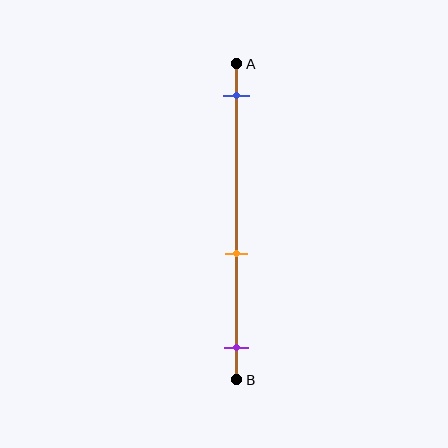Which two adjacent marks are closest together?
The orange and purple marks are the closest adjacent pair.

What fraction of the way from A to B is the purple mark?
The purple mark is approximately 90% (0.9) of the way from A to B.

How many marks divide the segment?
There are 3 marks dividing the segment.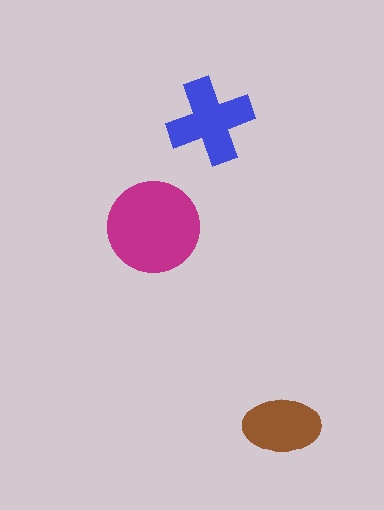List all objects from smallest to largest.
The brown ellipse, the blue cross, the magenta circle.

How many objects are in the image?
There are 3 objects in the image.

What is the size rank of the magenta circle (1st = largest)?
1st.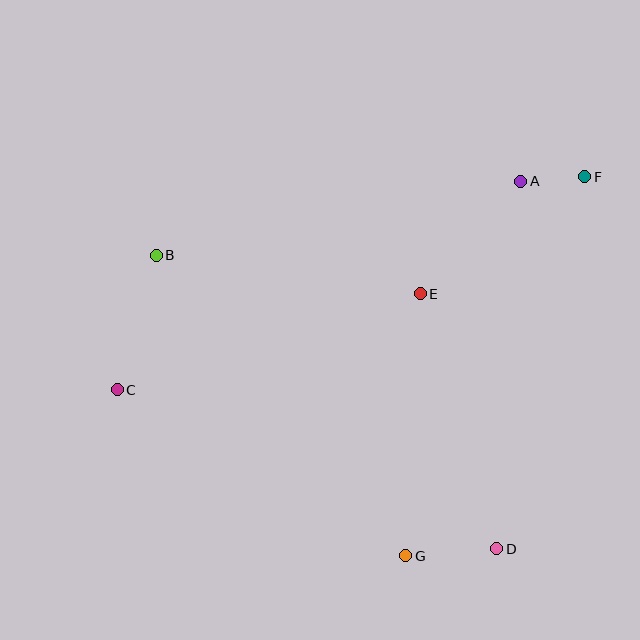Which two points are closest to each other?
Points A and F are closest to each other.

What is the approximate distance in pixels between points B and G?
The distance between B and G is approximately 391 pixels.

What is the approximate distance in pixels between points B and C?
The distance between B and C is approximately 140 pixels.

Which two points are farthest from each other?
Points C and F are farthest from each other.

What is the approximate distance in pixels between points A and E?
The distance between A and E is approximately 151 pixels.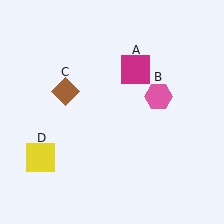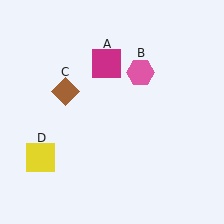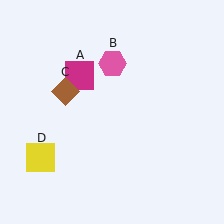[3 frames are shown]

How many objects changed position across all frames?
2 objects changed position: magenta square (object A), pink hexagon (object B).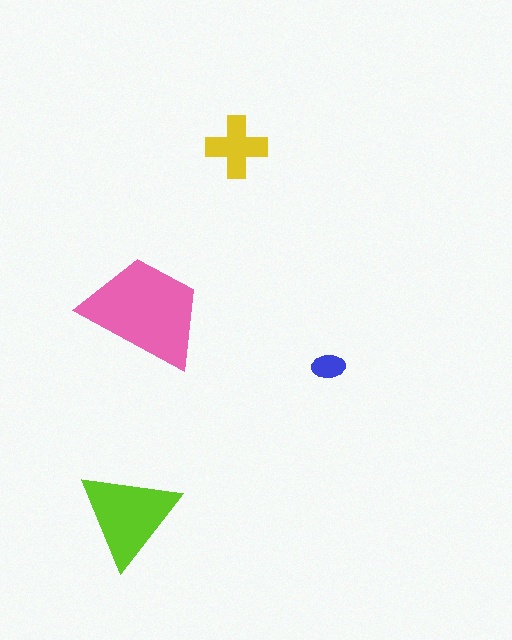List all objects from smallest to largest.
The blue ellipse, the yellow cross, the lime triangle, the pink trapezoid.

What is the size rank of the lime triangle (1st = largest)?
2nd.